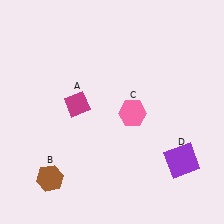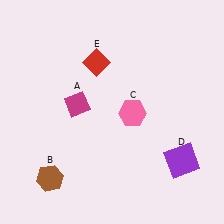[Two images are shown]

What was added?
A red diamond (E) was added in Image 2.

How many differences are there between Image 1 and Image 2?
There is 1 difference between the two images.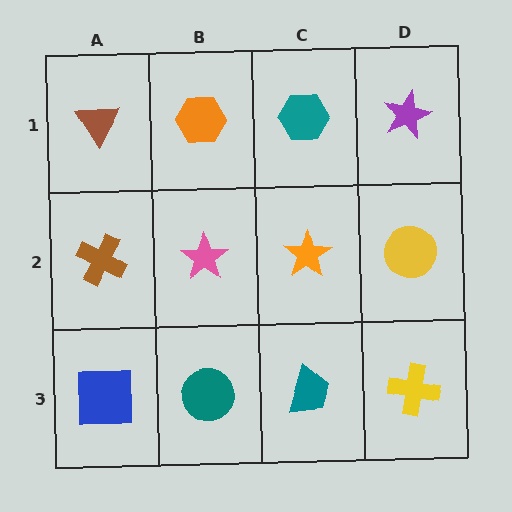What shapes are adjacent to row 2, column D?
A purple star (row 1, column D), a yellow cross (row 3, column D), an orange star (row 2, column C).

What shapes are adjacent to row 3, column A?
A brown cross (row 2, column A), a teal circle (row 3, column B).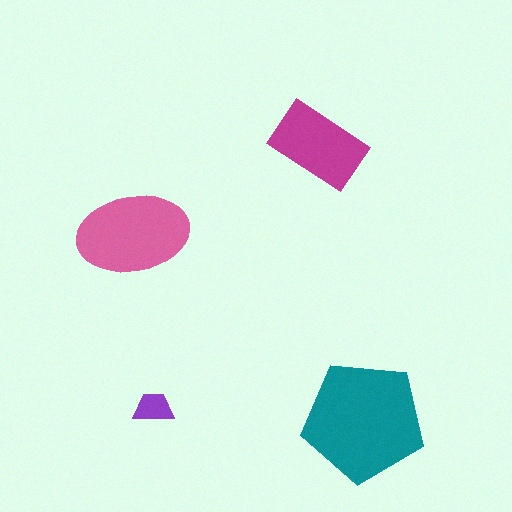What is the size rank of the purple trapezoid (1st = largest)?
4th.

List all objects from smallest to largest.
The purple trapezoid, the magenta rectangle, the pink ellipse, the teal pentagon.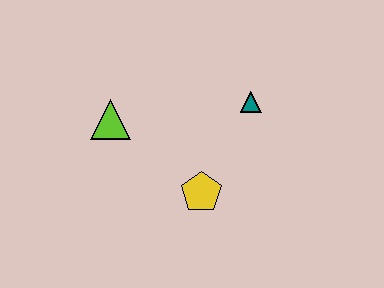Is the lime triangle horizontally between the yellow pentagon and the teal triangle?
No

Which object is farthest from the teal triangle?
The lime triangle is farthest from the teal triangle.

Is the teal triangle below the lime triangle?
No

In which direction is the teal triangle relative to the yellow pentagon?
The teal triangle is above the yellow pentagon.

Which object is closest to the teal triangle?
The yellow pentagon is closest to the teal triangle.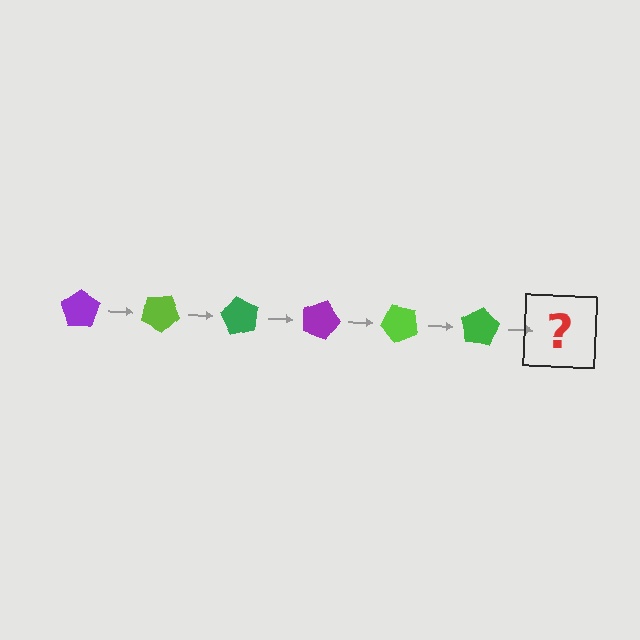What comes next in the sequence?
The next element should be a purple pentagon, rotated 180 degrees from the start.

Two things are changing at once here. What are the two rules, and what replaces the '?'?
The two rules are that it rotates 30 degrees each step and the color cycles through purple, lime, and green. The '?' should be a purple pentagon, rotated 180 degrees from the start.